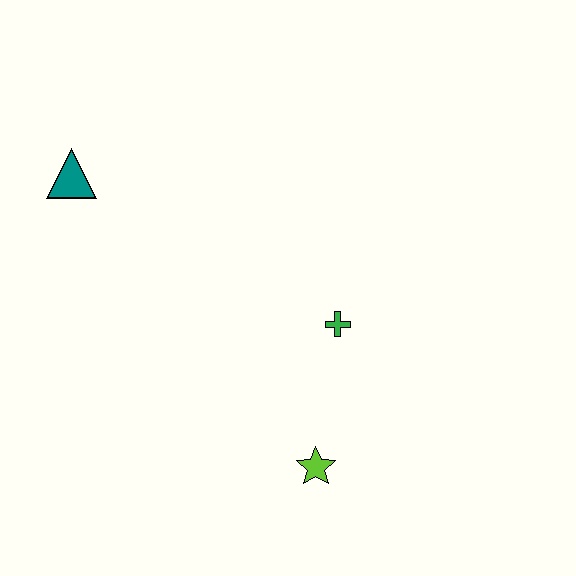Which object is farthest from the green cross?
The teal triangle is farthest from the green cross.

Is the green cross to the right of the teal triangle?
Yes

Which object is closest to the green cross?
The lime star is closest to the green cross.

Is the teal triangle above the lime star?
Yes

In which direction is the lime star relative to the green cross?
The lime star is below the green cross.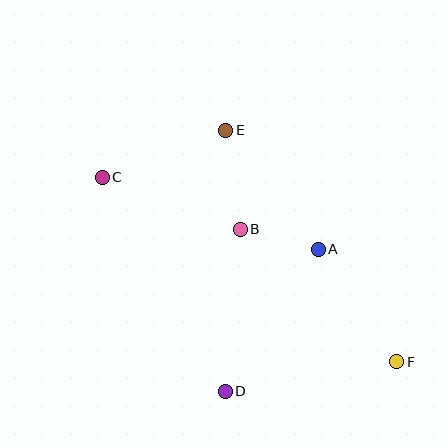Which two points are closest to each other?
Points A and B are closest to each other.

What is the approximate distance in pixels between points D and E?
The distance between D and E is approximately 261 pixels.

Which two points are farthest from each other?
Points C and F are farthest from each other.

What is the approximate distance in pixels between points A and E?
The distance between A and E is approximately 151 pixels.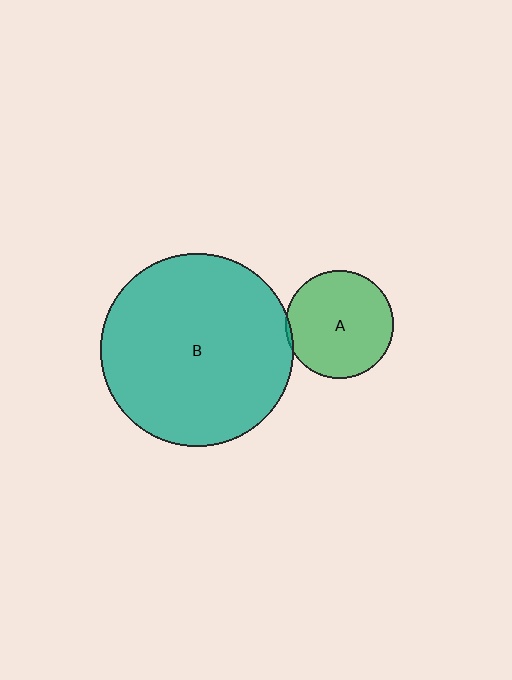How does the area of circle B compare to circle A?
Approximately 3.2 times.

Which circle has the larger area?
Circle B (teal).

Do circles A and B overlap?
Yes.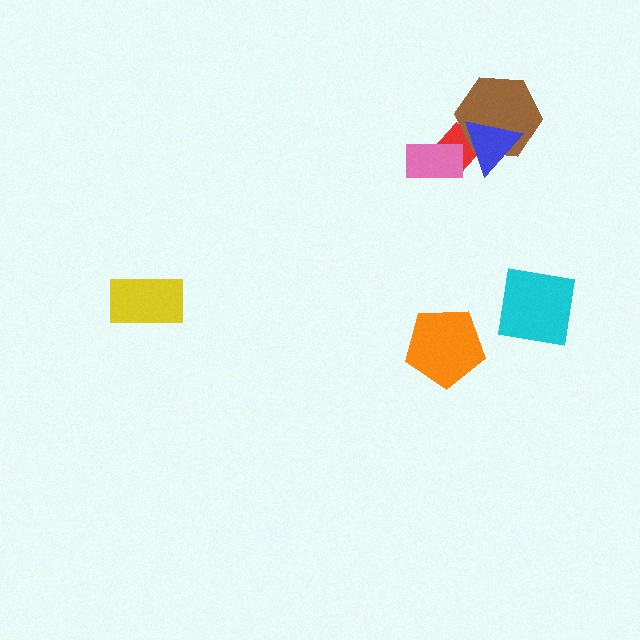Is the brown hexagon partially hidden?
Yes, it is partially covered by another shape.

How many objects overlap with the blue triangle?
2 objects overlap with the blue triangle.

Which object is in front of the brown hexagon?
The blue triangle is in front of the brown hexagon.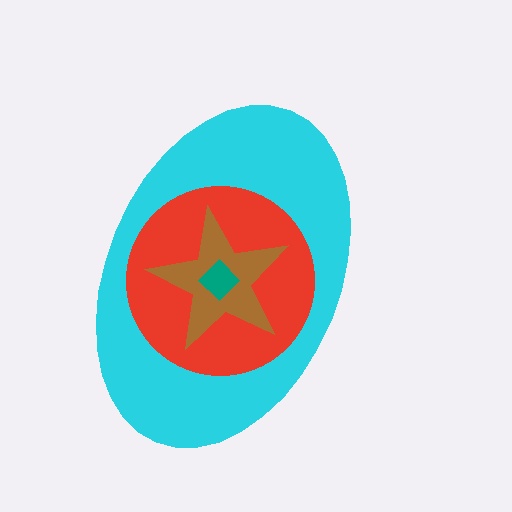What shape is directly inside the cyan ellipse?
The red circle.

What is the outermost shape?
The cyan ellipse.